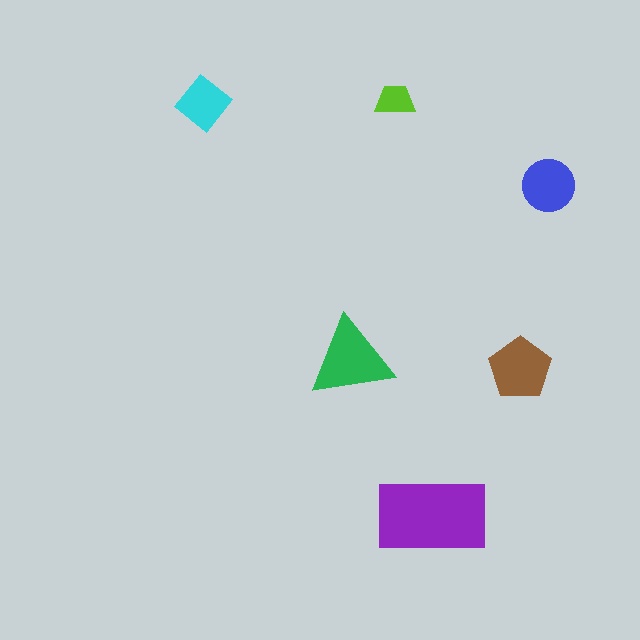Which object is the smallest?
The lime trapezoid.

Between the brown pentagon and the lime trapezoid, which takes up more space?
The brown pentagon.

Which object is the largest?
The purple rectangle.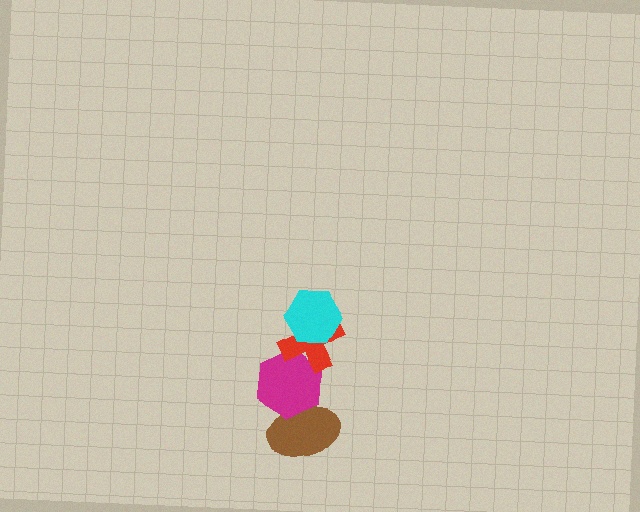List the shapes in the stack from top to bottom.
From top to bottom: the cyan hexagon, the red cross, the magenta hexagon, the brown ellipse.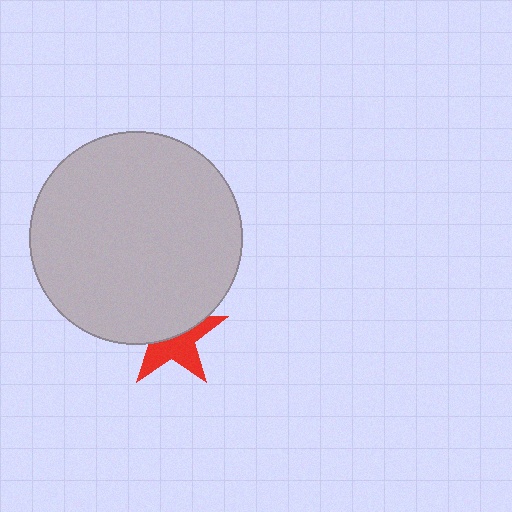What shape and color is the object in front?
The object in front is a light gray circle.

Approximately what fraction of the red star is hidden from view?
Roughly 51% of the red star is hidden behind the light gray circle.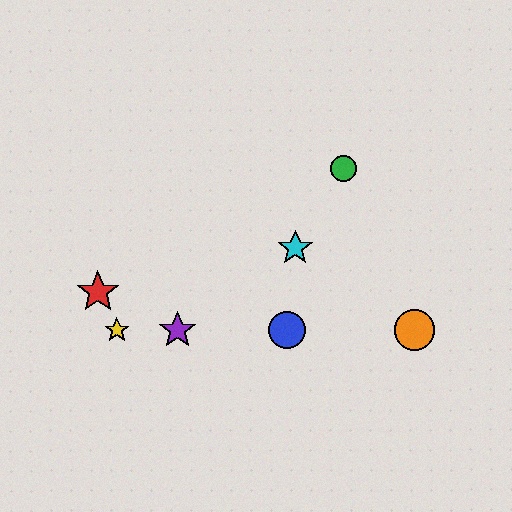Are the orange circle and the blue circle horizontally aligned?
Yes, both are at y≈330.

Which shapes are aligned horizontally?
The blue circle, the yellow star, the purple star, the orange circle are aligned horizontally.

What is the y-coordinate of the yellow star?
The yellow star is at y≈331.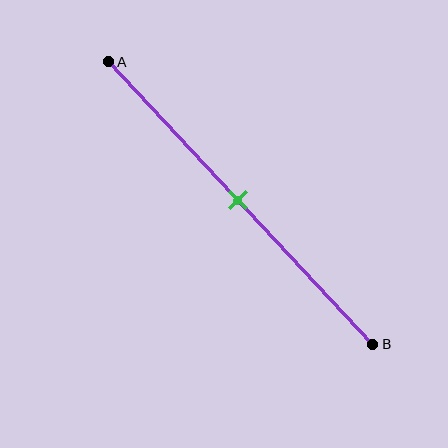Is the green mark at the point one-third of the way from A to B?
No, the mark is at about 50% from A, not at the 33% one-third point.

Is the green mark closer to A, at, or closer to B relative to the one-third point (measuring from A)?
The green mark is closer to point B than the one-third point of segment AB.